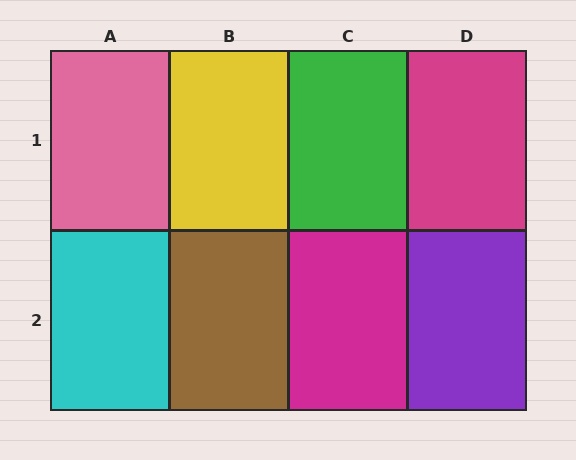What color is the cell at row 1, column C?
Green.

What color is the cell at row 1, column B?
Yellow.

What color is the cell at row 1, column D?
Magenta.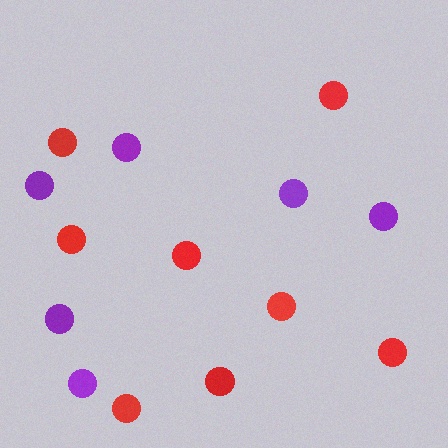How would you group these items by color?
There are 2 groups: one group of red circles (8) and one group of purple circles (6).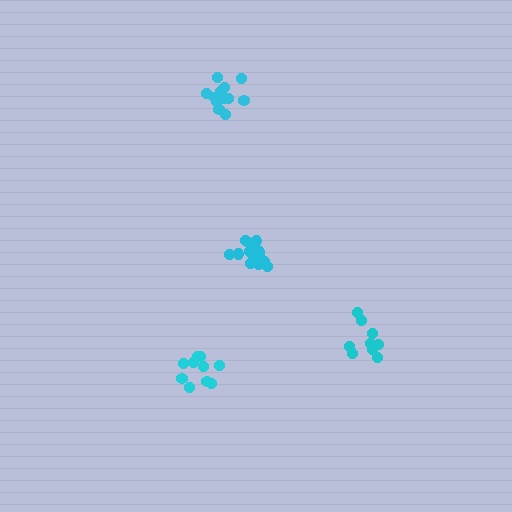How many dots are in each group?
Group 1: 10 dots, Group 2: 9 dots, Group 3: 12 dots, Group 4: 14 dots (45 total).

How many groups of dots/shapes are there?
There are 4 groups.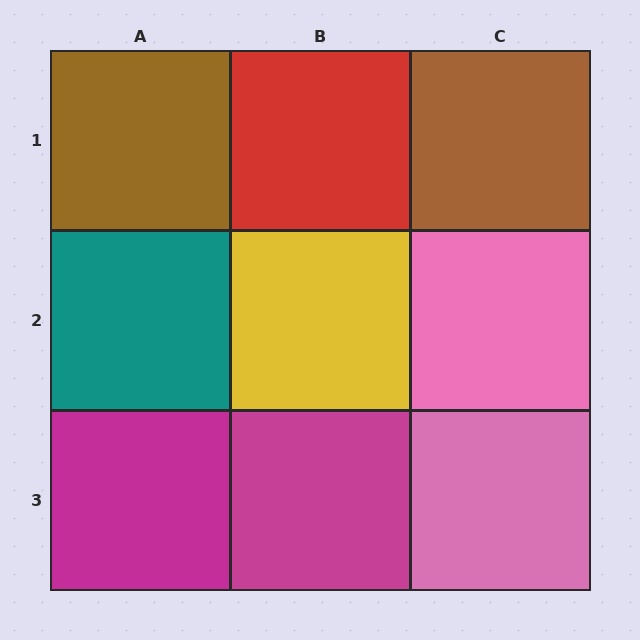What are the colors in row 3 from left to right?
Magenta, magenta, pink.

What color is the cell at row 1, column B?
Red.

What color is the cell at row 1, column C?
Brown.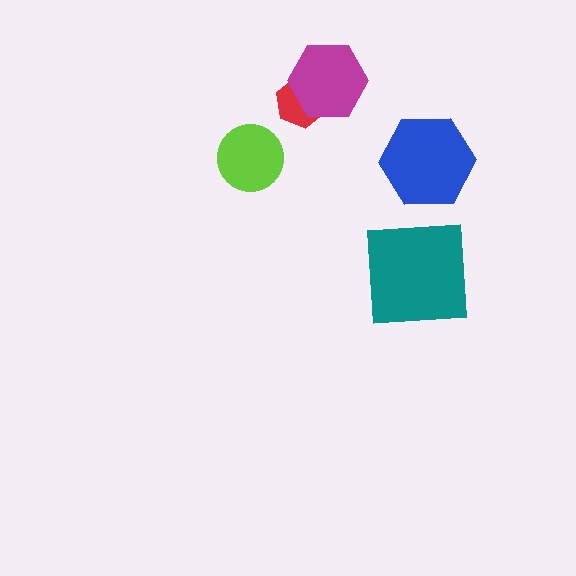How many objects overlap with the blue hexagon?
0 objects overlap with the blue hexagon.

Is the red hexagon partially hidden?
Yes, it is partially covered by another shape.